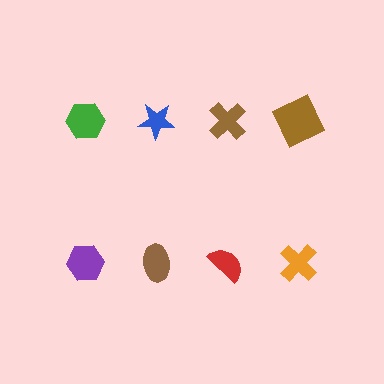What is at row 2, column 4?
An orange cross.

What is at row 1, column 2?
A blue star.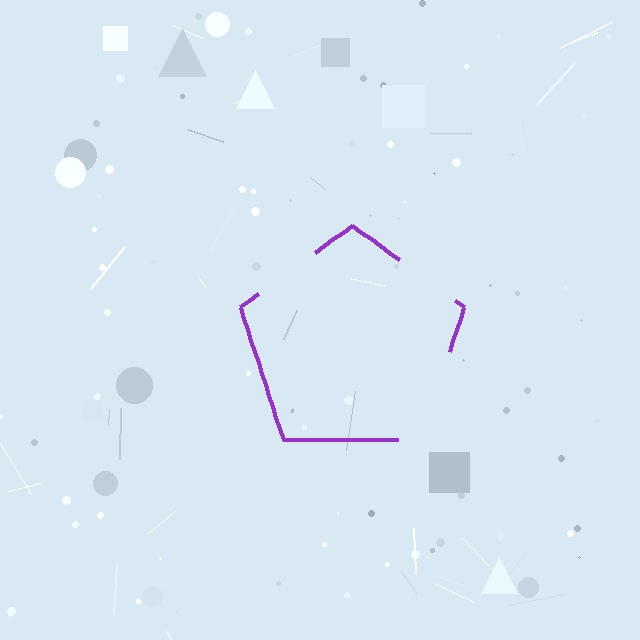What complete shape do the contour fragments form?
The contour fragments form a pentagon.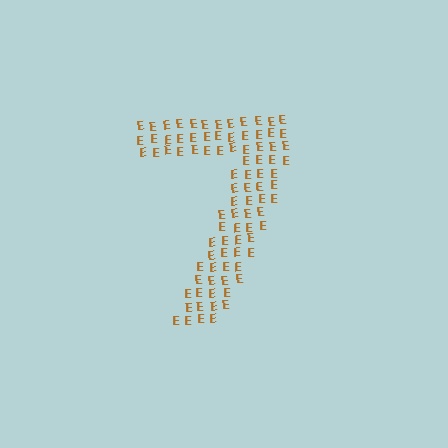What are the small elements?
The small elements are letter E's.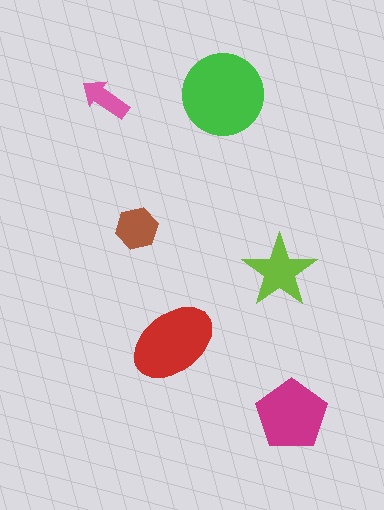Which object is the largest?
The green circle.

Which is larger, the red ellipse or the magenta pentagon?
The red ellipse.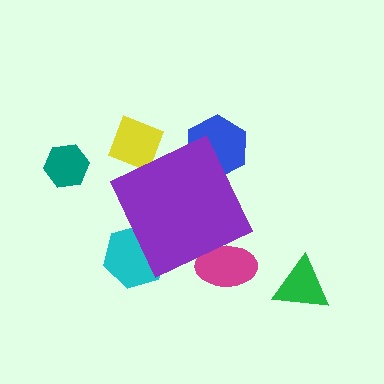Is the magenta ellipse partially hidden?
Yes, the magenta ellipse is partially hidden behind the purple diamond.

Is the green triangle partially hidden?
No, the green triangle is fully visible.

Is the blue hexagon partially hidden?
Yes, the blue hexagon is partially hidden behind the purple diamond.